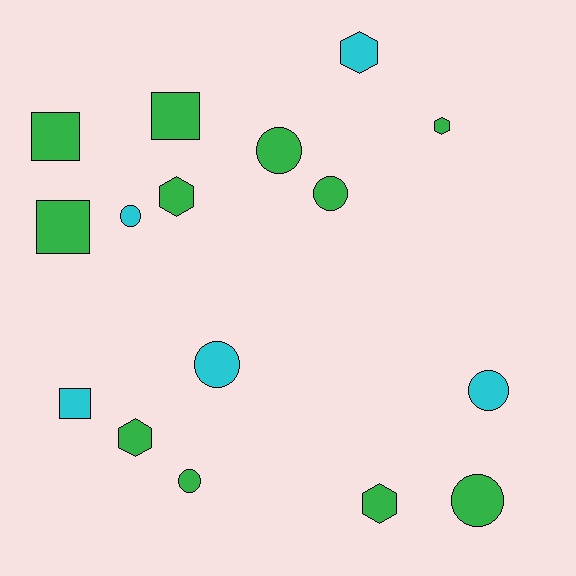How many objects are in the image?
There are 16 objects.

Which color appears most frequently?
Green, with 11 objects.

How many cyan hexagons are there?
There is 1 cyan hexagon.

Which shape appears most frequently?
Circle, with 7 objects.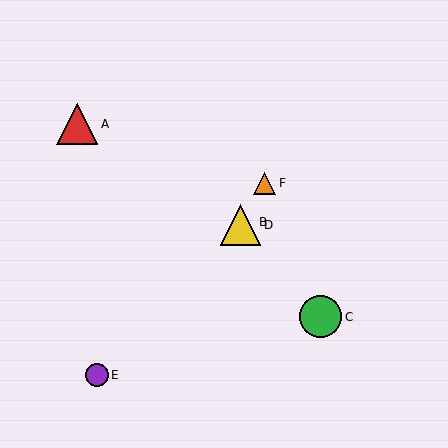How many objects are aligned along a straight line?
3 objects (B, D, F) are aligned along a straight line.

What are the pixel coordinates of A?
Object A is at (77, 124).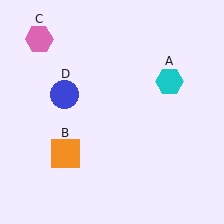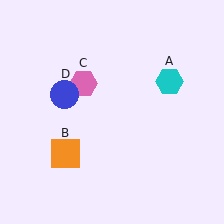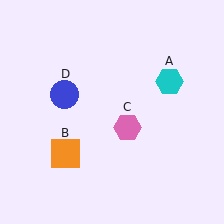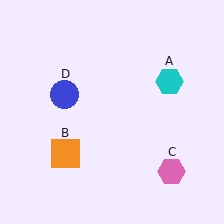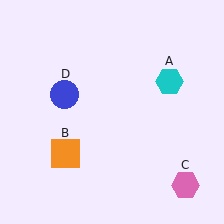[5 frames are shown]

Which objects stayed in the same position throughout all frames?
Cyan hexagon (object A) and orange square (object B) and blue circle (object D) remained stationary.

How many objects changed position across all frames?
1 object changed position: pink hexagon (object C).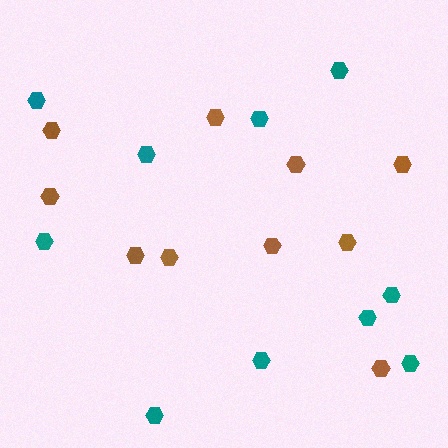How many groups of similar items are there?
There are 2 groups: one group of brown hexagons (10) and one group of teal hexagons (10).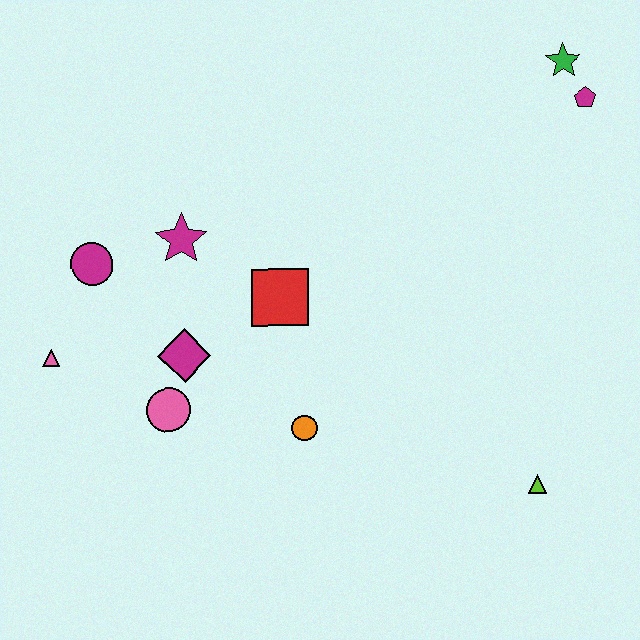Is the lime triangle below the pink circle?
Yes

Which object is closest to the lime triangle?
The orange circle is closest to the lime triangle.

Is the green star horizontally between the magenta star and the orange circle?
No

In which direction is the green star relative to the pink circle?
The green star is to the right of the pink circle.